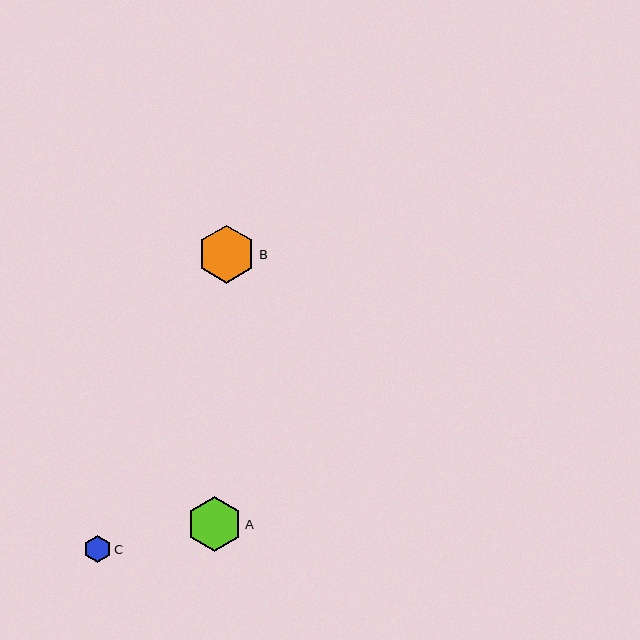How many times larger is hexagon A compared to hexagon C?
Hexagon A is approximately 2.0 times the size of hexagon C.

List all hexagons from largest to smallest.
From largest to smallest: B, A, C.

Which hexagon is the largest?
Hexagon B is the largest with a size of approximately 58 pixels.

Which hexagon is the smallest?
Hexagon C is the smallest with a size of approximately 28 pixels.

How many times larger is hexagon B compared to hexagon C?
Hexagon B is approximately 2.1 times the size of hexagon C.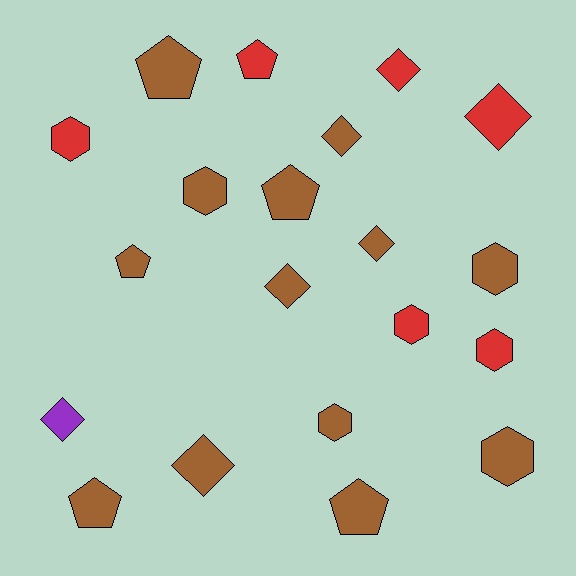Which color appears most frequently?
Brown, with 13 objects.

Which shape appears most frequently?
Diamond, with 7 objects.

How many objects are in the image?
There are 20 objects.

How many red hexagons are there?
There are 3 red hexagons.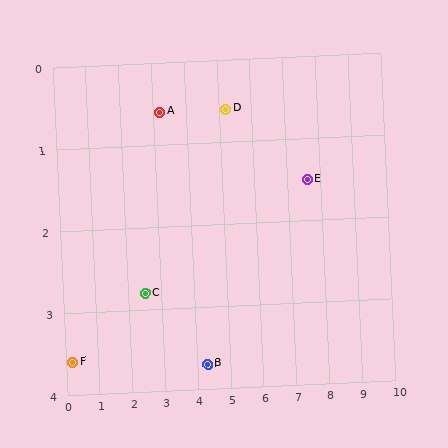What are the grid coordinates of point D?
Point D is at approximately (5.2, 0.6).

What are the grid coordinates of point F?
Point F is at approximately (0.2, 3.6).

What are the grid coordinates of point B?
Point B is at approximately (4.3, 3.7).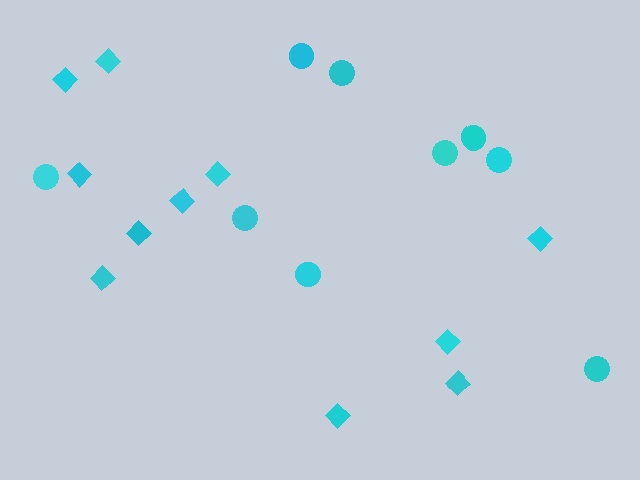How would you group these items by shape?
There are 2 groups: one group of circles (9) and one group of diamonds (11).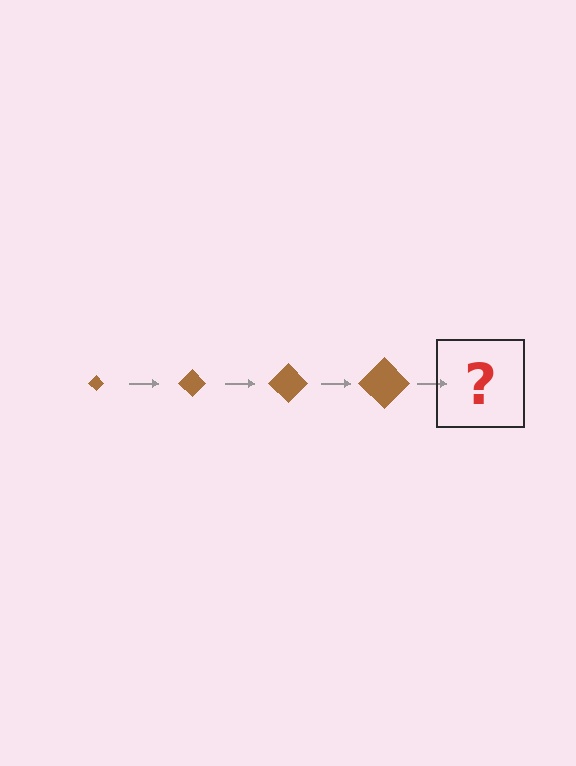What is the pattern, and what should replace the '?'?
The pattern is that the diamond gets progressively larger each step. The '?' should be a brown diamond, larger than the previous one.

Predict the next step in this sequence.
The next step is a brown diamond, larger than the previous one.